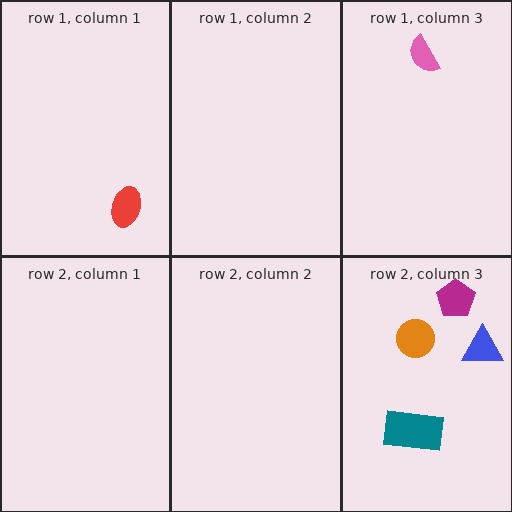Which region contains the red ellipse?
The row 1, column 1 region.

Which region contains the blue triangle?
The row 2, column 3 region.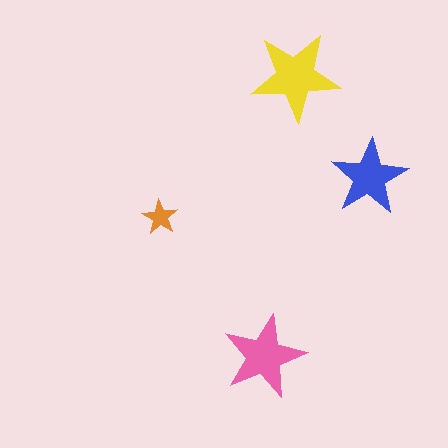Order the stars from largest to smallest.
the yellow one, the pink one, the blue one, the orange one.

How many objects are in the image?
There are 4 objects in the image.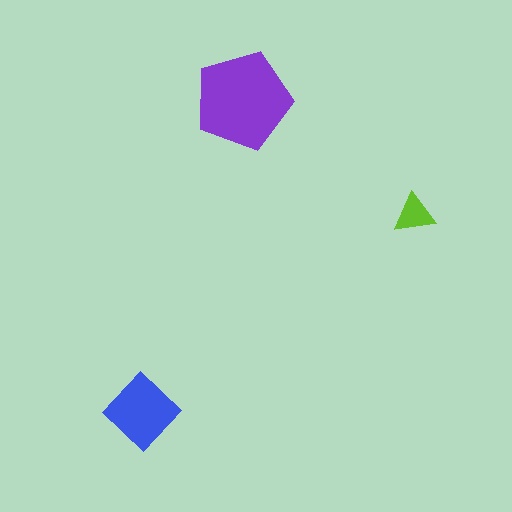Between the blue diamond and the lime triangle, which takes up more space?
The blue diamond.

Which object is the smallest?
The lime triangle.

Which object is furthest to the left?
The blue diamond is leftmost.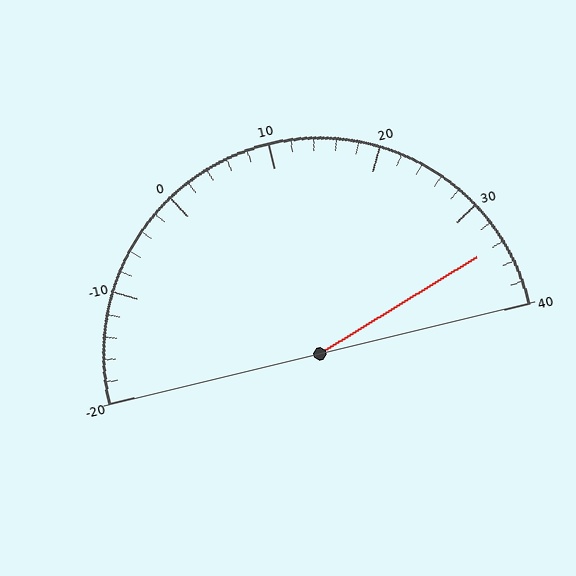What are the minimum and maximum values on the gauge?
The gauge ranges from -20 to 40.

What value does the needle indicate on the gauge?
The needle indicates approximately 34.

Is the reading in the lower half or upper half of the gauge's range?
The reading is in the upper half of the range (-20 to 40).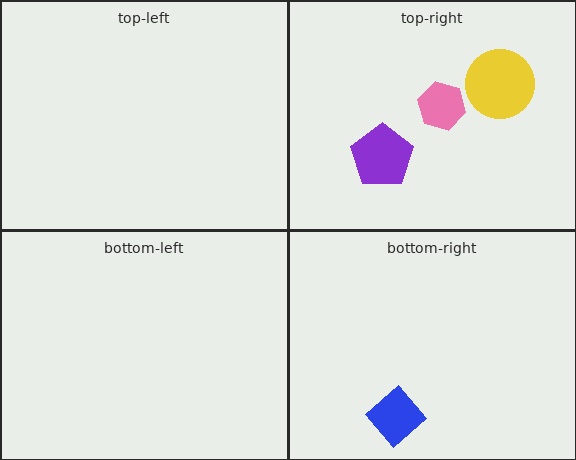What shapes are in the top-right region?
The purple pentagon, the pink hexagon, the yellow circle.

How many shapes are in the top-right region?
3.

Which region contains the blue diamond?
The bottom-right region.